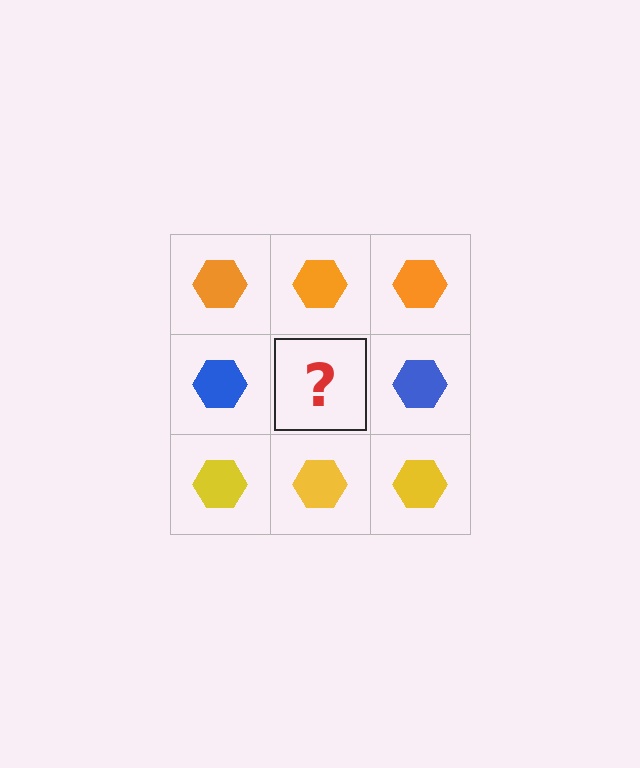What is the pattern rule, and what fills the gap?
The rule is that each row has a consistent color. The gap should be filled with a blue hexagon.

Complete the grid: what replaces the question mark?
The question mark should be replaced with a blue hexagon.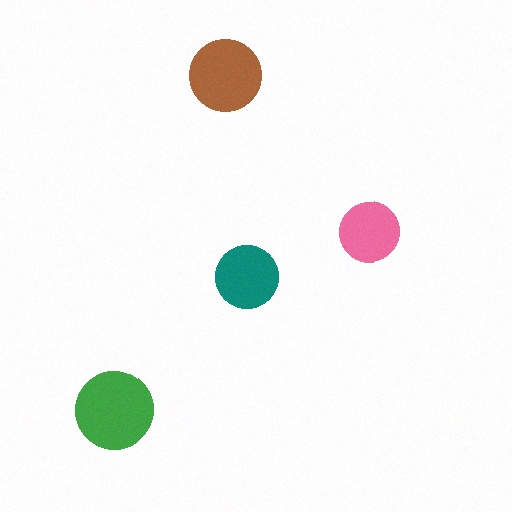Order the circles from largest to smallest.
the green one, the brown one, the teal one, the pink one.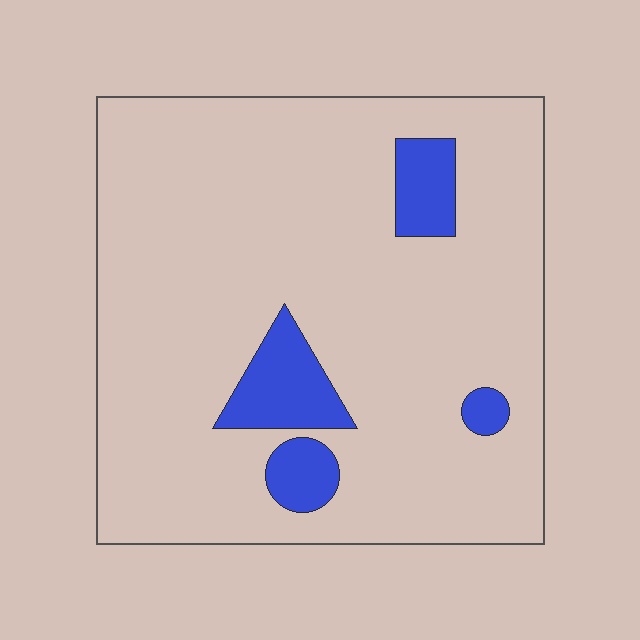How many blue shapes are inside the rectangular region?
4.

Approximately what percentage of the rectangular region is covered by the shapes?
Approximately 10%.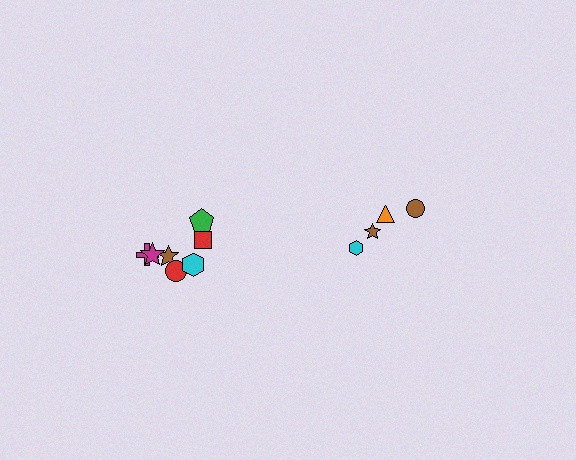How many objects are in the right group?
There are 4 objects.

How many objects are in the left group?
There are 7 objects.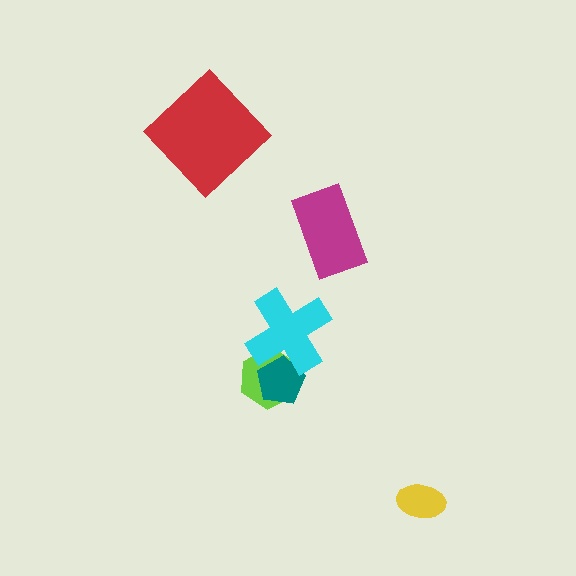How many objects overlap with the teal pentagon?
2 objects overlap with the teal pentagon.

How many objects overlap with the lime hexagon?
2 objects overlap with the lime hexagon.